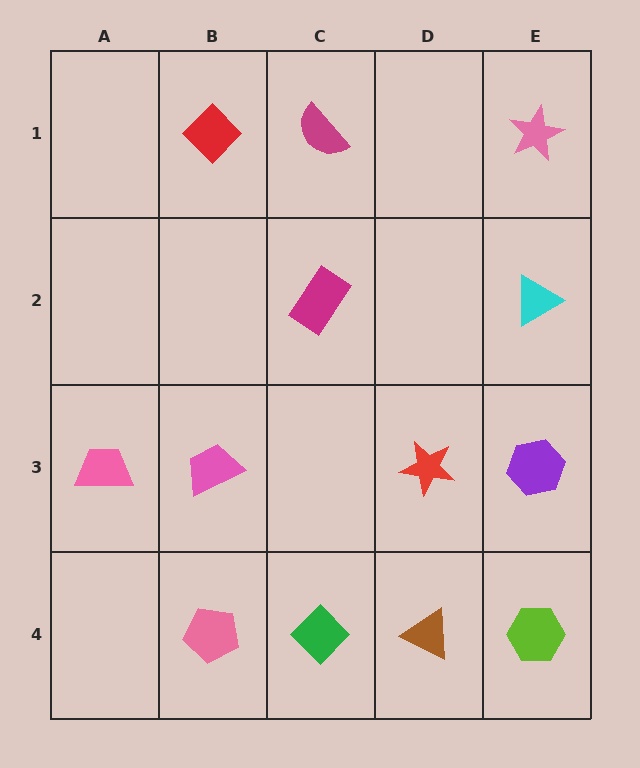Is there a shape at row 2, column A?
No, that cell is empty.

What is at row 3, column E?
A purple hexagon.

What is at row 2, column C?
A magenta rectangle.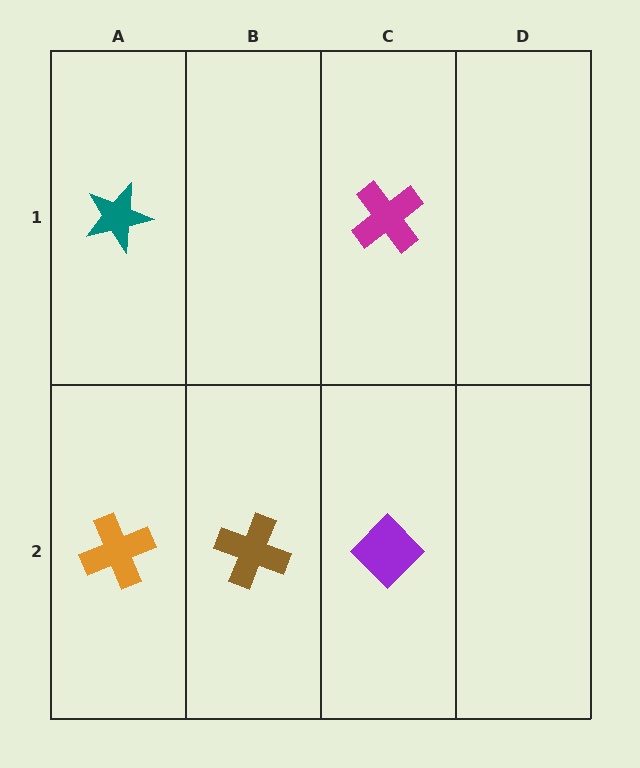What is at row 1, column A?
A teal star.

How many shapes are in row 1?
2 shapes.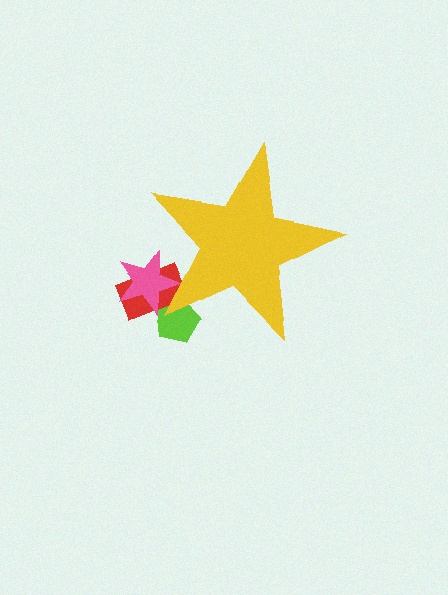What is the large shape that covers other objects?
A yellow star.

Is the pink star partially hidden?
Yes, the pink star is partially hidden behind the yellow star.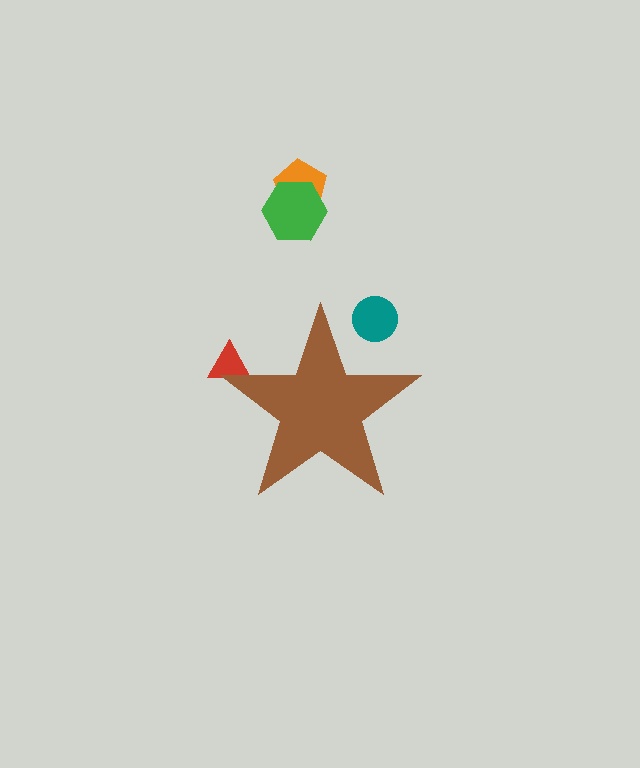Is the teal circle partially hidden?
Yes, the teal circle is partially hidden behind the brown star.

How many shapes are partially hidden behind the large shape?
2 shapes are partially hidden.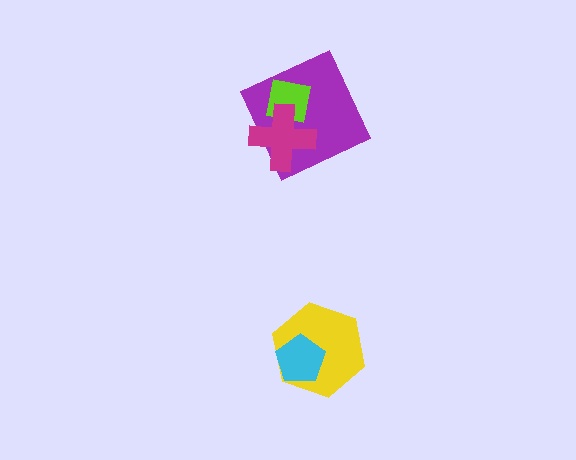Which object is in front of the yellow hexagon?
The cyan pentagon is in front of the yellow hexagon.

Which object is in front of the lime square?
The magenta cross is in front of the lime square.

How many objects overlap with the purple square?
2 objects overlap with the purple square.